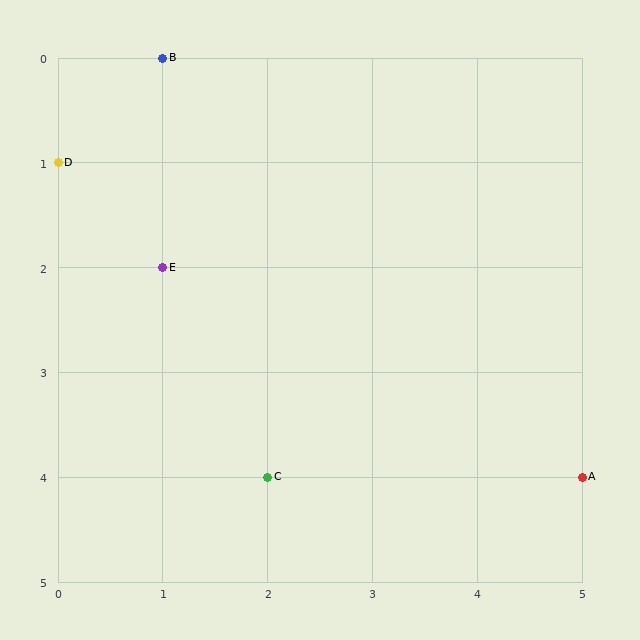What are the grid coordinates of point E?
Point E is at grid coordinates (1, 2).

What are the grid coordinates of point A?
Point A is at grid coordinates (5, 4).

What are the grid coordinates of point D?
Point D is at grid coordinates (0, 1).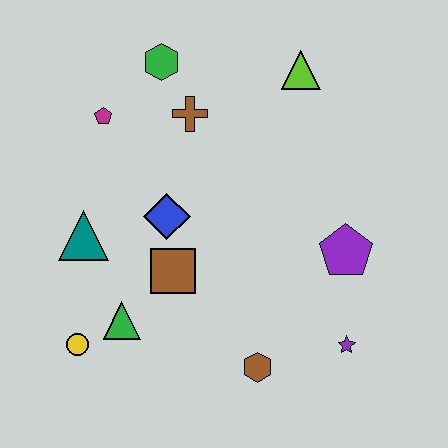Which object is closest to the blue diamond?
The brown square is closest to the blue diamond.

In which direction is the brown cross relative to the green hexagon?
The brown cross is below the green hexagon.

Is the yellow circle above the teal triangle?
No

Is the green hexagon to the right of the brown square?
No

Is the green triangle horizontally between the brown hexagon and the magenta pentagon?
Yes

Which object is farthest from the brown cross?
The purple star is farthest from the brown cross.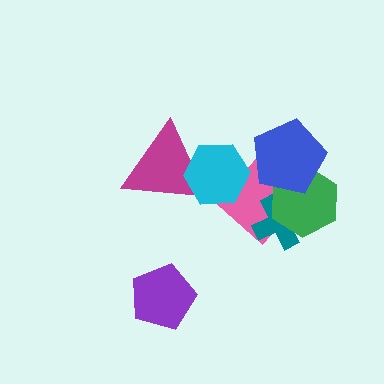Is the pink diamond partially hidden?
Yes, it is partially covered by another shape.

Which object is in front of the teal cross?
The green hexagon is in front of the teal cross.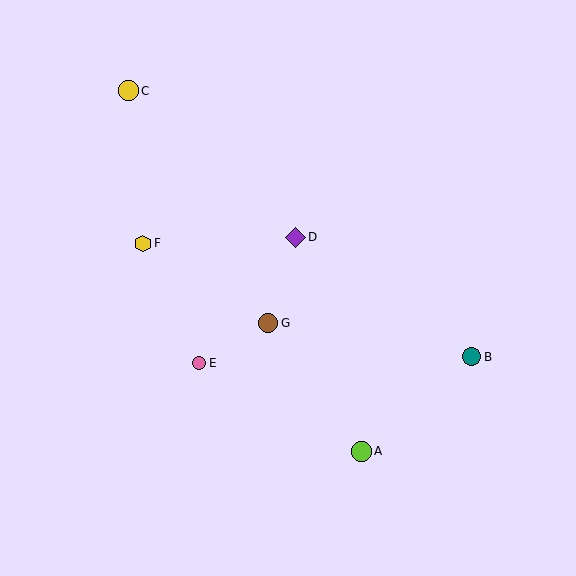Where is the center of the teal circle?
The center of the teal circle is at (472, 357).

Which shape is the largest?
The yellow circle (labeled C) is the largest.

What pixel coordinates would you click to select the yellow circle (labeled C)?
Click at (128, 91) to select the yellow circle C.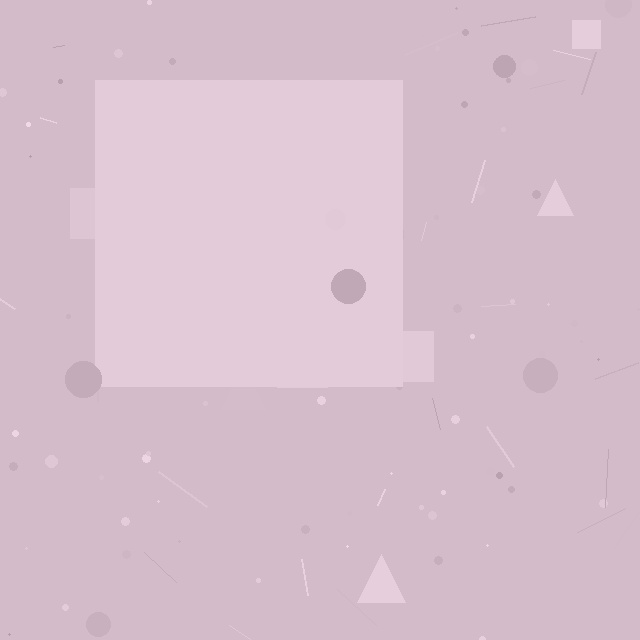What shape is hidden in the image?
A square is hidden in the image.